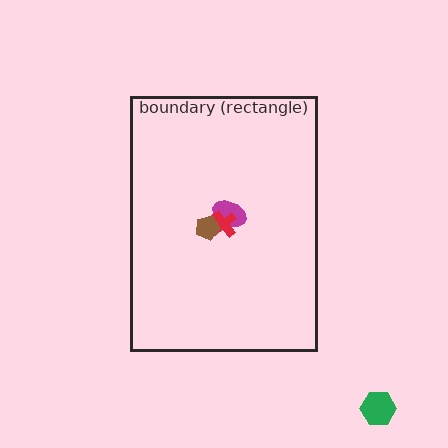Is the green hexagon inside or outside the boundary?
Outside.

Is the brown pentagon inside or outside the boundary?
Inside.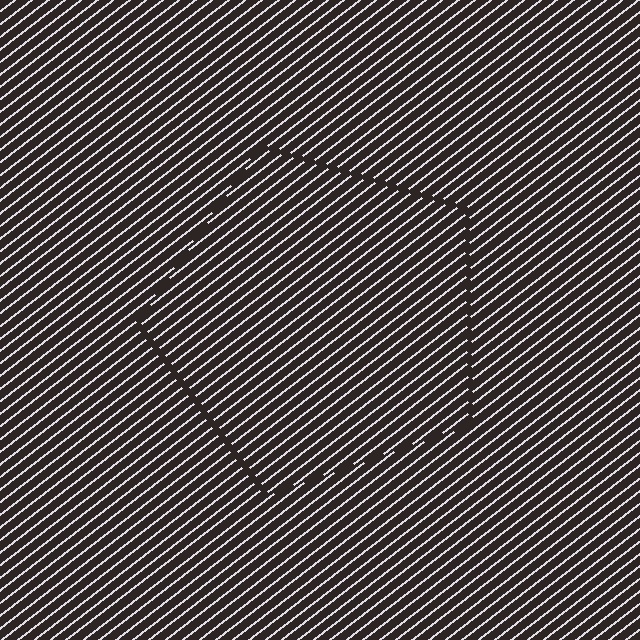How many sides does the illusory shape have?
5 sides — the line-ends trace a pentagon.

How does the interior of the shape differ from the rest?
The interior of the shape contains the same grating, shifted by half a period — the contour is defined by the phase discontinuity where line-ends from the inner and outer gratings abut.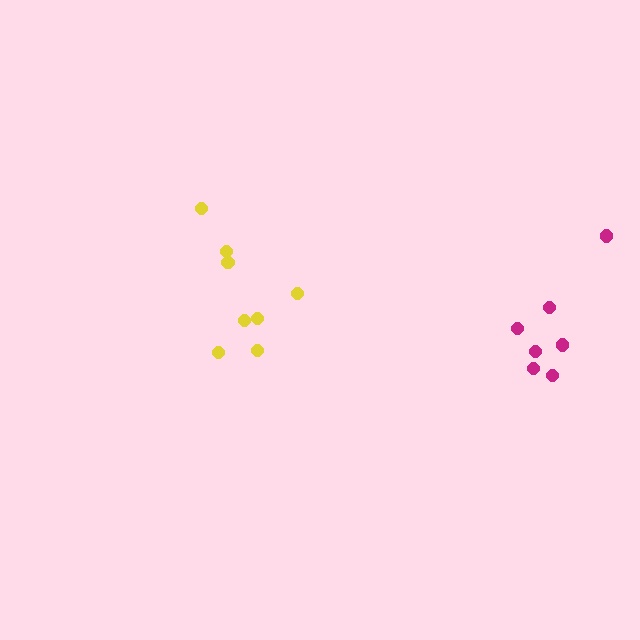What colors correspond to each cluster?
The clusters are colored: yellow, magenta.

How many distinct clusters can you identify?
There are 2 distinct clusters.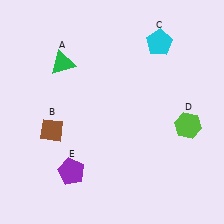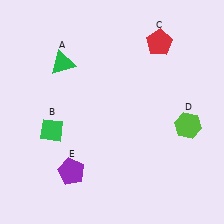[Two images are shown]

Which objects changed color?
B changed from brown to green. C changed from cyan to red.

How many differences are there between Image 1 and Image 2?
There are 2 differences between the two images.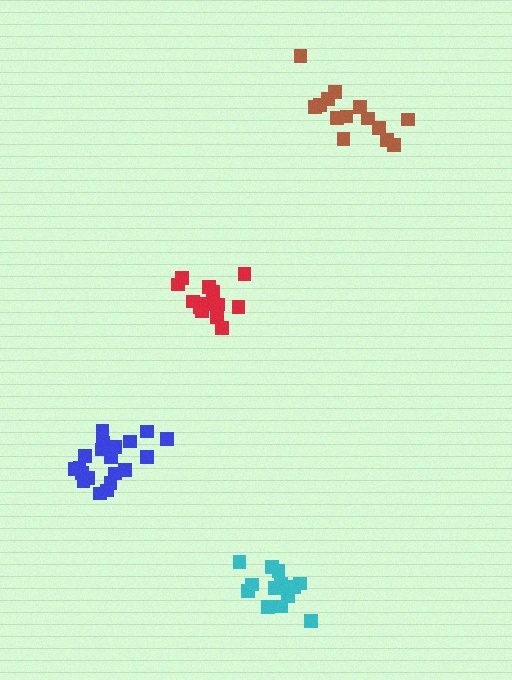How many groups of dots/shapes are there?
There are 4 groups.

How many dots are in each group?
Group 1: 20 dots, Group 2: 14 dots, Group 3: 14 dots, Group 4: 14 dots (62 total).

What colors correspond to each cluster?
The clusters are colored: blue, brown, red, cyan.